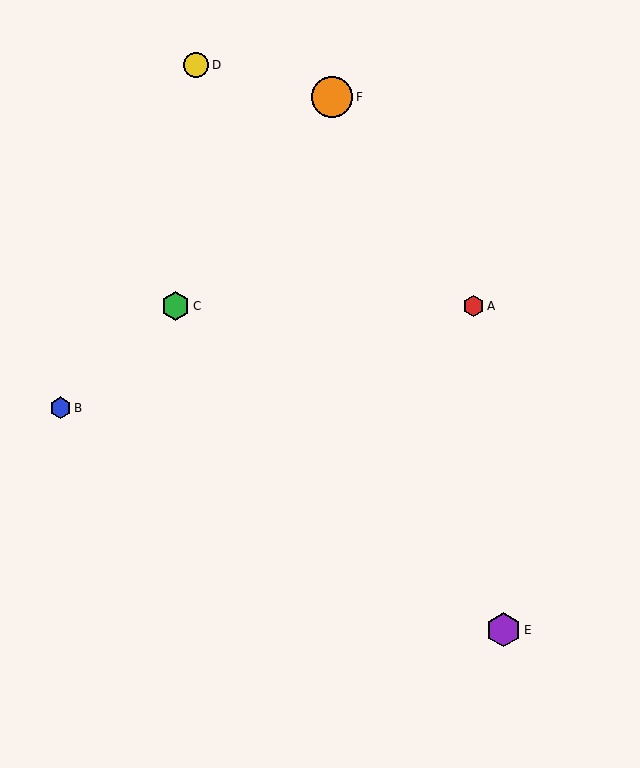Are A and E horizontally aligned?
No, A is at y≈306 and E is at y≈630.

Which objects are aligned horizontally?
Objects A, C are aligned horizontally.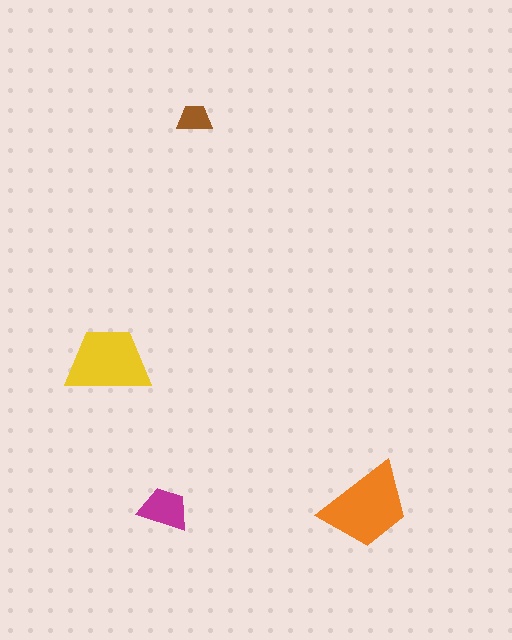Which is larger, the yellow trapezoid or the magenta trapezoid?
The yellow one.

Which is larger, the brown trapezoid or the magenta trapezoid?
The magenta one.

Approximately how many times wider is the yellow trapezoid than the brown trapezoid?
About 2.5 times wider.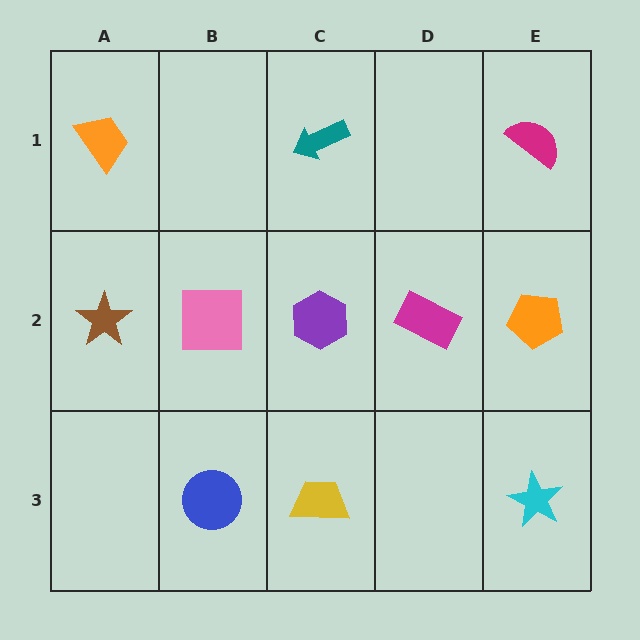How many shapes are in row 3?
3 shapes.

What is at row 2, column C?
A purple hexagon.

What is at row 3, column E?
A cyan star.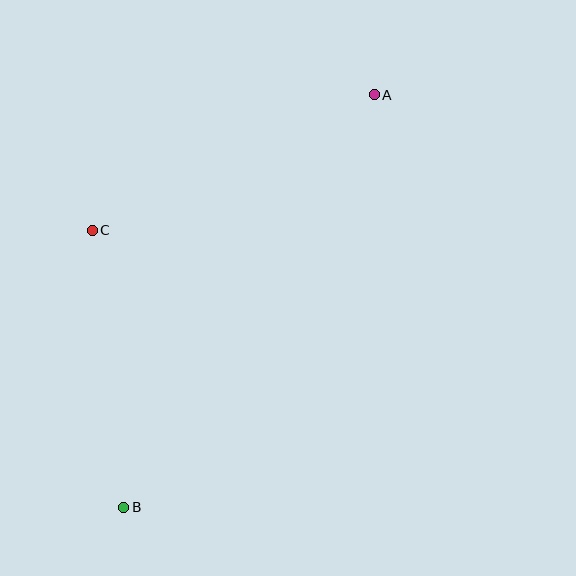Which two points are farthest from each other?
Points A and B are farthest from each other.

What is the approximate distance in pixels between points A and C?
The distance between A and C is approximately 312 pixels.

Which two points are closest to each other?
Points B and C are closest to each other.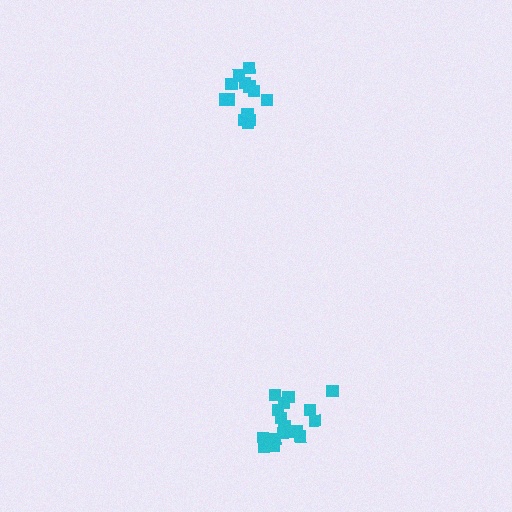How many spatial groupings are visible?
There are 2 spatial groupings.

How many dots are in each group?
Group 1: 17 dots, Group 2: 13 dots (30 total).